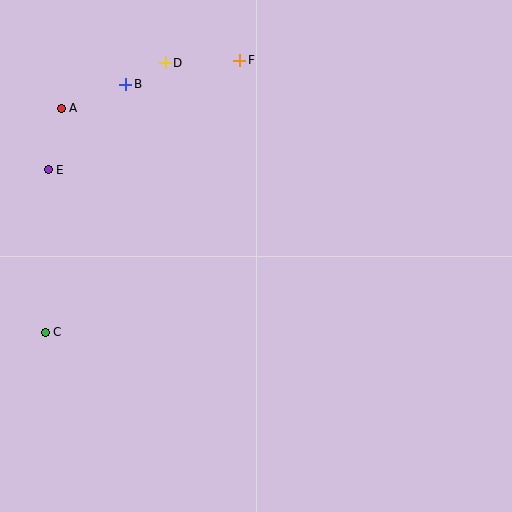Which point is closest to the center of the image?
Point F at (240, 60) is closest to the center.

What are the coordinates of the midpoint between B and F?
The midpoint between B and F is at (183, 72).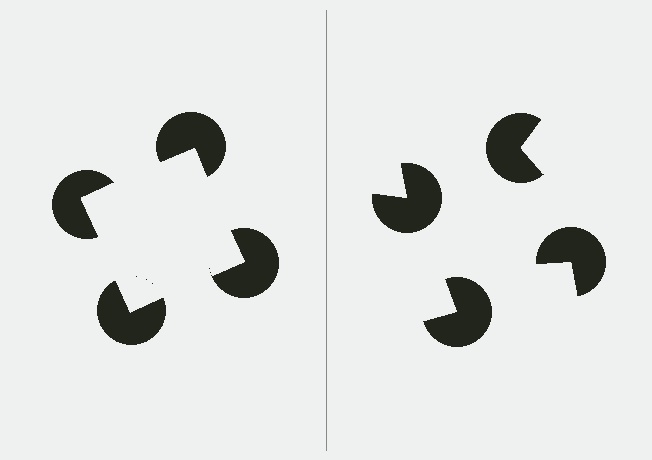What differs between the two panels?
The pac-man discs are positioned identically on both sides; only the wedge orientations differ. On the left they align to a square; on the right they are misaligned.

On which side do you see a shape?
An illusory square appears on the left side. On the right side the wedge cuts are rotated, so no coherent shape forms.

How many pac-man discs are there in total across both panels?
8 — 4 on each side.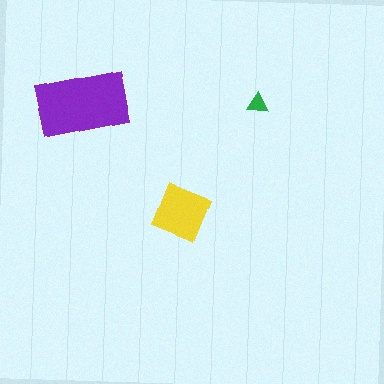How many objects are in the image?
There are 3 objects in the image.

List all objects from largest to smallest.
The purple rectangle, the yellow diamond, the green triangle.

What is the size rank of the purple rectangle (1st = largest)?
1st.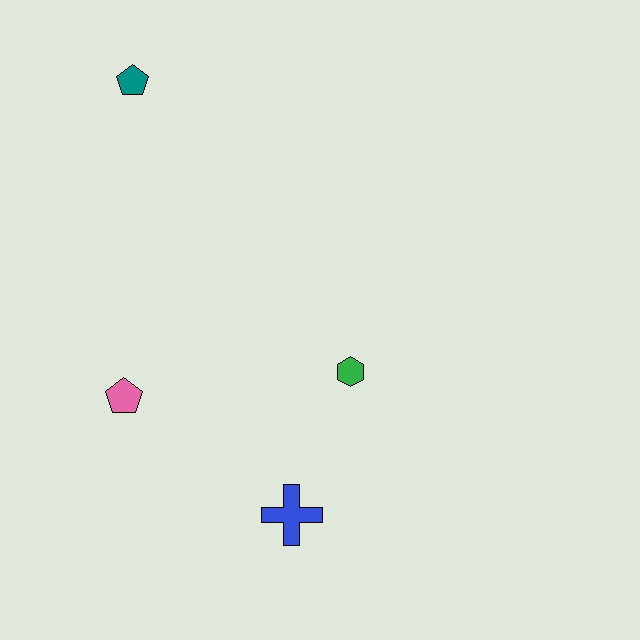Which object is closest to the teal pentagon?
The pink pentagon is closest to the teal pentagon.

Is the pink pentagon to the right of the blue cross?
No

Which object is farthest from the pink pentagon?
The teal pentagon is farthest from the pink pentagon.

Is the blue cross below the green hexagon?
Yes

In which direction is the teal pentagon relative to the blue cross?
The teal pentagon is above the blue cross.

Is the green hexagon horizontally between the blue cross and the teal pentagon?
No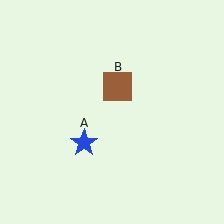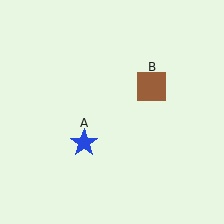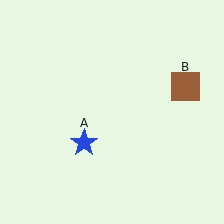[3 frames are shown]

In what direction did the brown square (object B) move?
The brown square (object B) moved right.